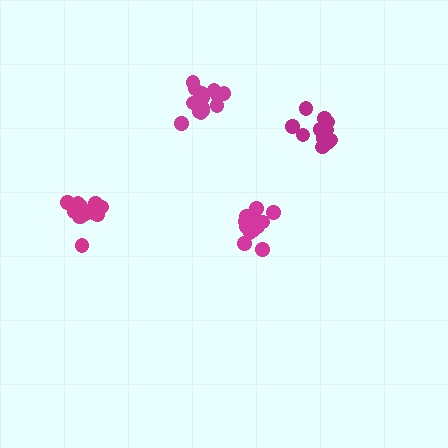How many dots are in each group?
Group 1: 17 dots, Group 2: 15 dots, Group 3: 14 dots, Group 4: 13 dots (59 total).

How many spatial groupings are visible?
There are 4 spatial groupings.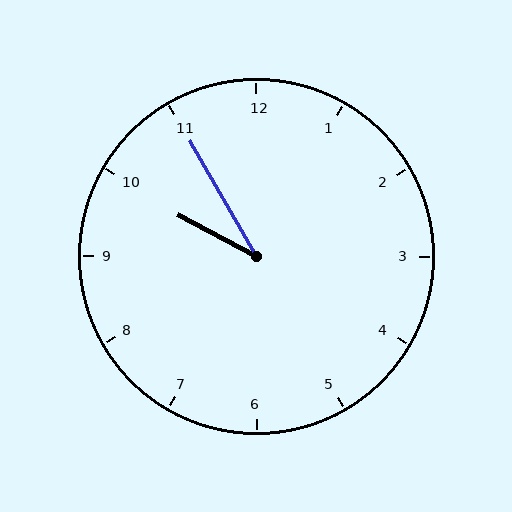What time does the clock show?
9:55.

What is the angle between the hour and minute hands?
Approximately 32 degrees.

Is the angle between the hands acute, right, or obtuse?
It is acute.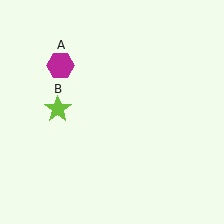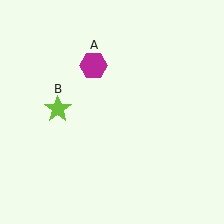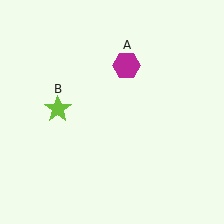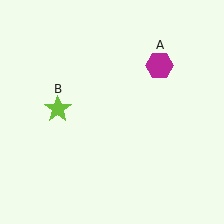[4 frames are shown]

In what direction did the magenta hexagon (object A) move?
The magenta hexagon (object A) moved right.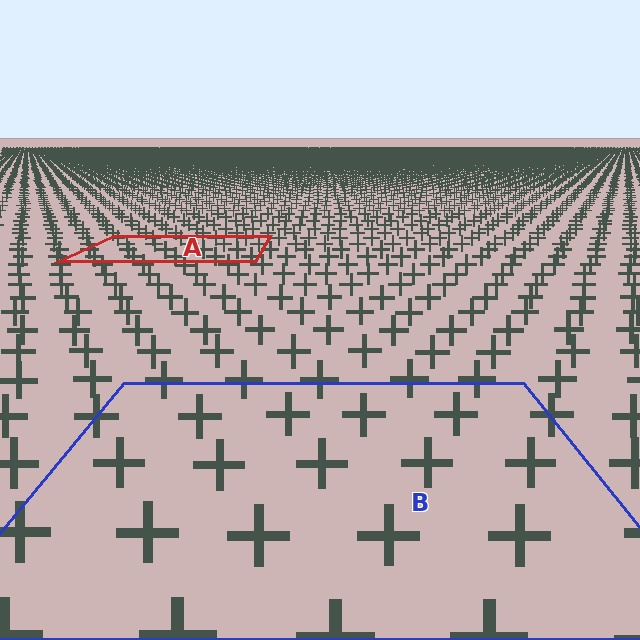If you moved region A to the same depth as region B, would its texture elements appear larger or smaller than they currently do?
They would appear larger. At a closer depth, the same texture elements are projected at a bigger on-screen size.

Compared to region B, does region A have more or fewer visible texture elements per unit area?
Region A has more texture elements per unit area — they are packed more densely because it is farther away.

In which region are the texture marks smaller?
The texture marks are smaller in region A, because it is farther away.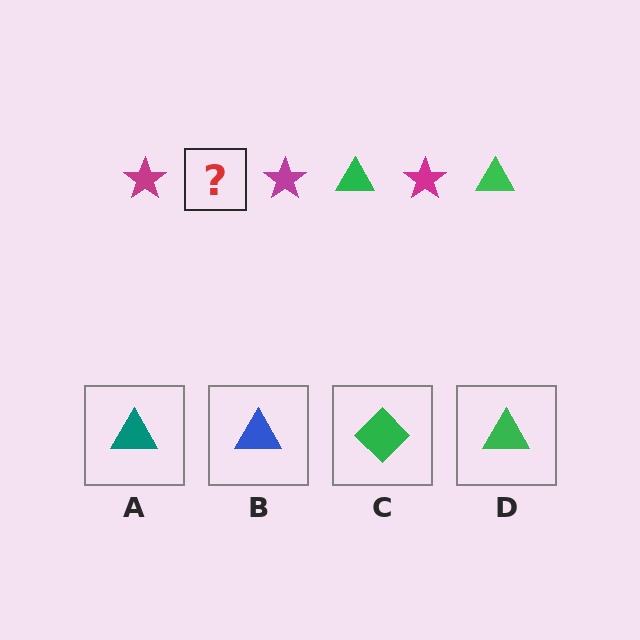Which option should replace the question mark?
Option D.